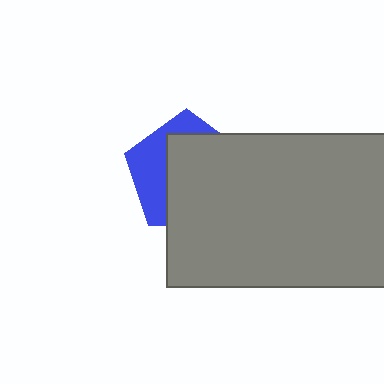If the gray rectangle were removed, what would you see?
You would see the complete blue pentagon.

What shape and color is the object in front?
The object in front is a gray rectangle.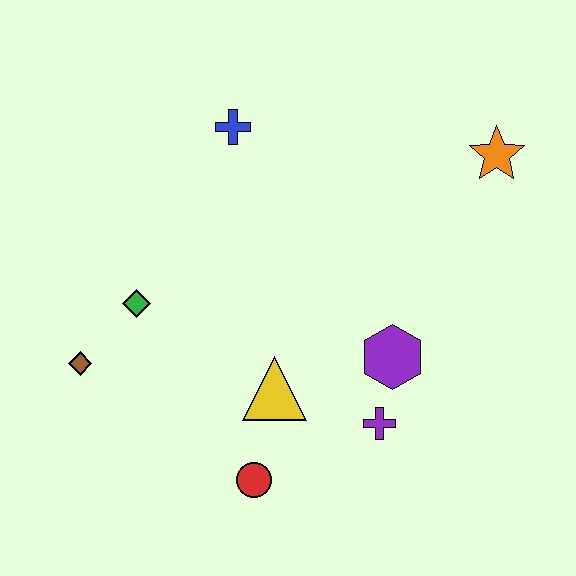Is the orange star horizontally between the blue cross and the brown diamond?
No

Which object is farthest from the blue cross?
The red circle is farthest from the blue cross.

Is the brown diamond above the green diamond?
No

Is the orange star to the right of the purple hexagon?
Yes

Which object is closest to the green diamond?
The brown diamond is closest to the green diamond.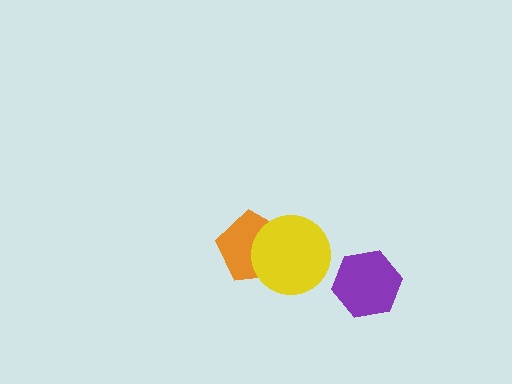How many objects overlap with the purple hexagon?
0 objects overlap with the purple hexagon.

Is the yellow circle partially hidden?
No, no other shape covers it.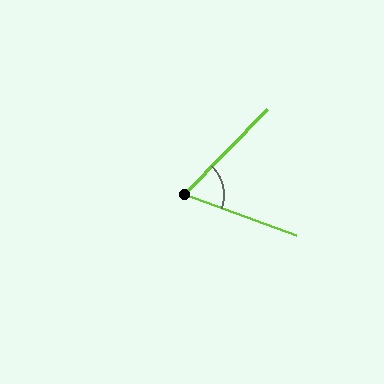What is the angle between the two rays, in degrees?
Approximately 66 degrees.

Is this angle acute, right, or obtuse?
It is acute.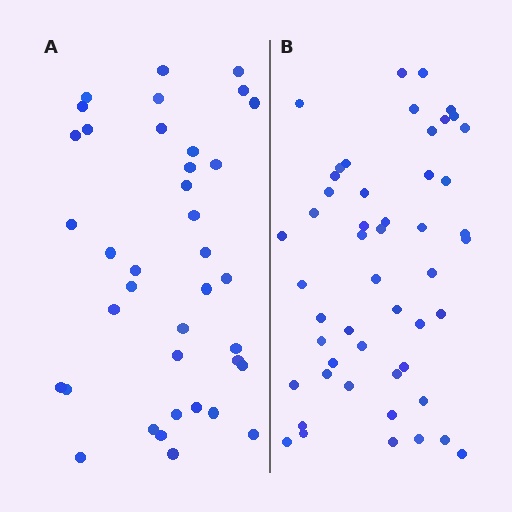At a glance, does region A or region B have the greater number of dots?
Region B (the right region) has more dots.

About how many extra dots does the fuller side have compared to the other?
Region B has roughly 12 or so more dots than region A.